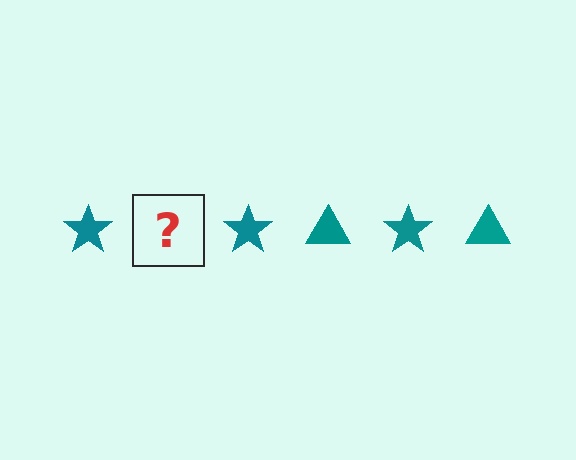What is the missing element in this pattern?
The missing element is a teal triangle.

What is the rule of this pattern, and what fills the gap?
The rule is that the pattern cycles through star, triangle shapes in teal. The gap should be filled with a teal triangle.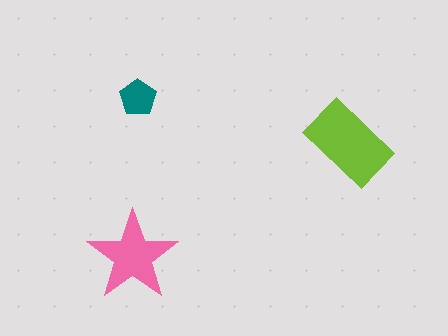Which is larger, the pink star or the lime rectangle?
The lime rectangle.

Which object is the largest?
The lime rectangle.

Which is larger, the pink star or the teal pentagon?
The pink star.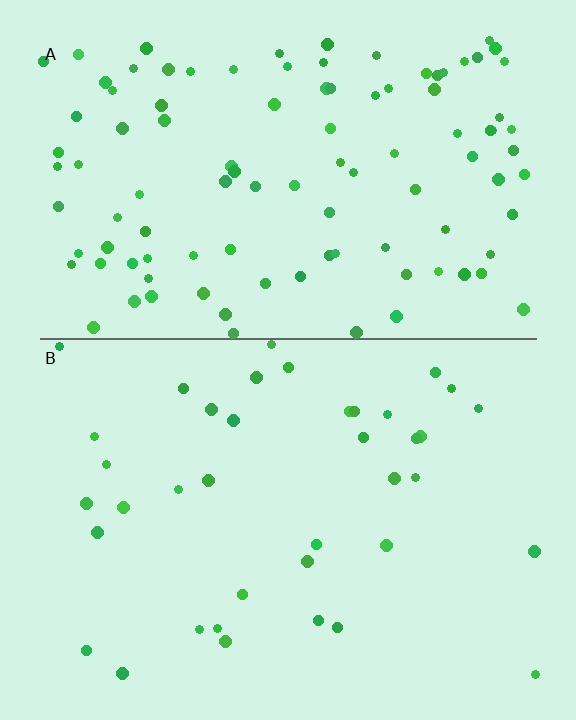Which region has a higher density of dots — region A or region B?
A (the top).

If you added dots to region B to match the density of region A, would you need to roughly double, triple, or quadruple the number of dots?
Approximately triple.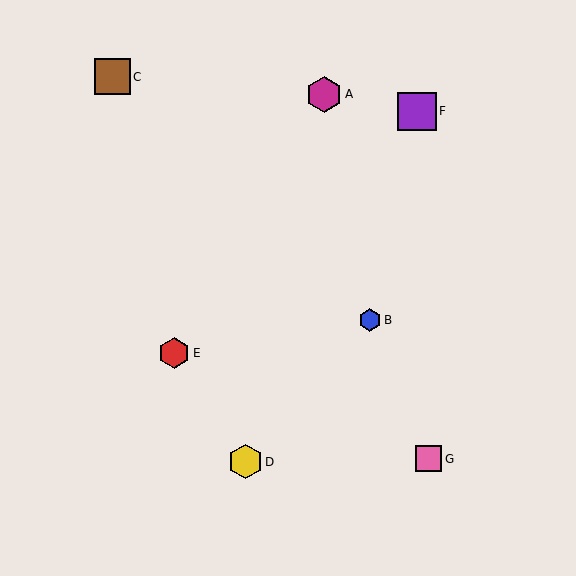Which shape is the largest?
The purple square (labeled F) is the largest.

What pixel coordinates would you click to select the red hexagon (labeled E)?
Click at (174, 353) to select the red hexagon E.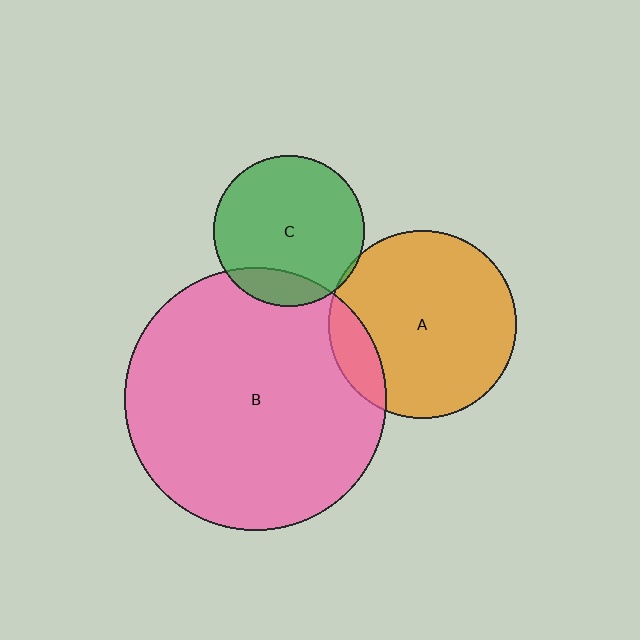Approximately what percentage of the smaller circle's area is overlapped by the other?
Approximately 5%.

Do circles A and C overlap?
Yes.